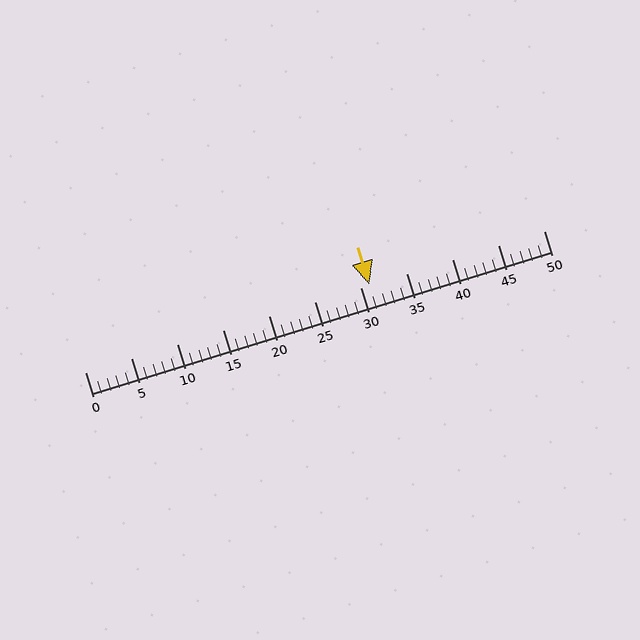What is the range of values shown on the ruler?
The ruler shows values from 0 to 50.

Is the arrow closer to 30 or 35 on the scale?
The arrow is closer to 30.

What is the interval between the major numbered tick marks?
The major tick marks are spaced 5 units apart.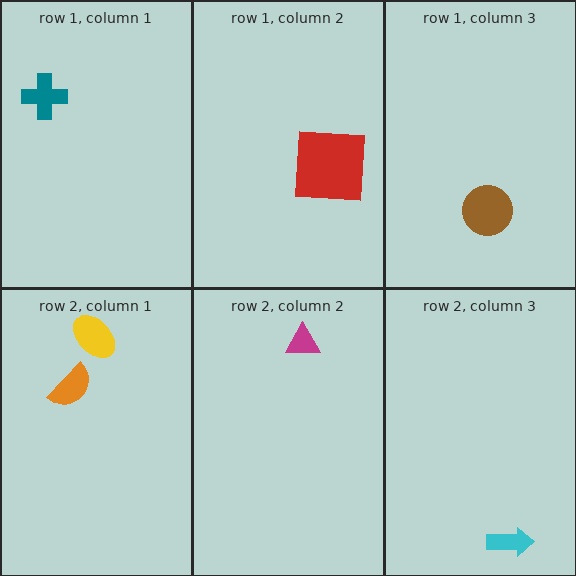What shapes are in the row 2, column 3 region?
The cyan arrow.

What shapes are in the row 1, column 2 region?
The red square.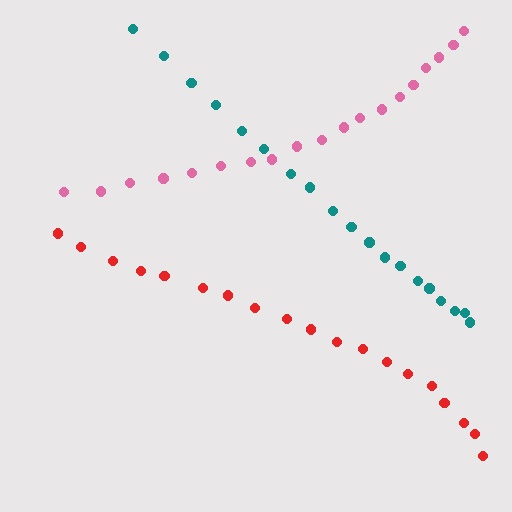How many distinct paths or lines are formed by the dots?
There are 3 distinct paths.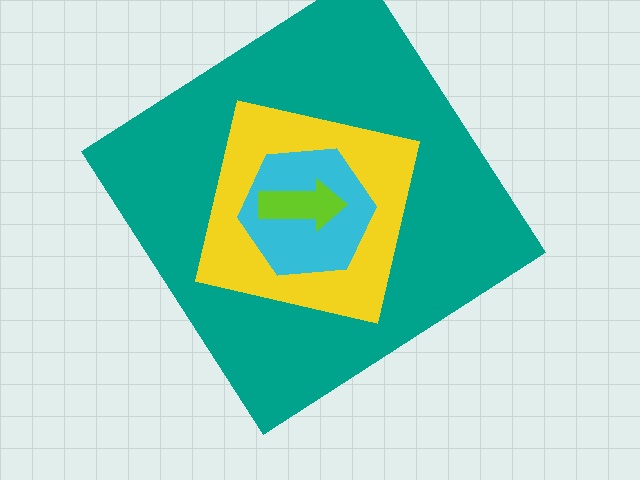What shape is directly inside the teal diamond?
The yellow square.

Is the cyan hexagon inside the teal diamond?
Yes.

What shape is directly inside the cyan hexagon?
The lime arrow.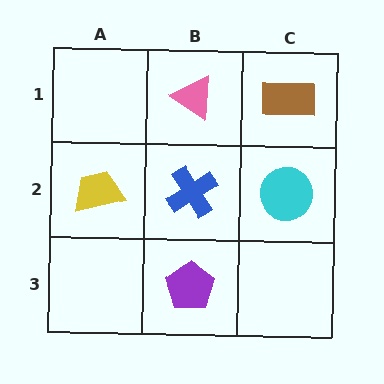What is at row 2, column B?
A blue cross.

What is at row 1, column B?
A pink triangle.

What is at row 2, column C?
A cyan circle.